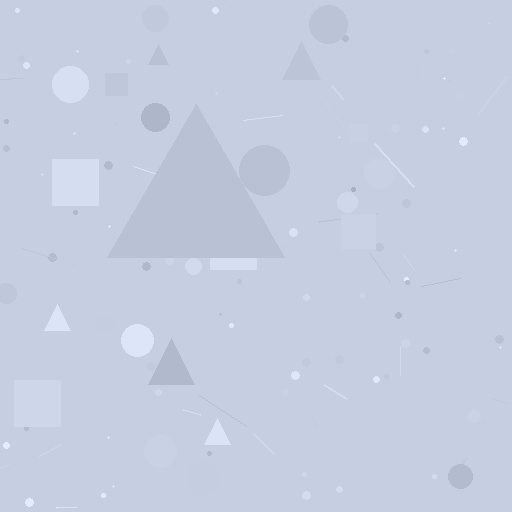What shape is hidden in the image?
A triangle is hidden in the image.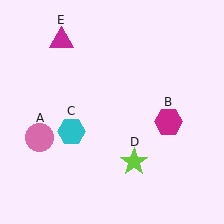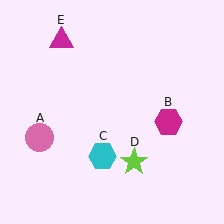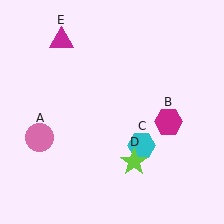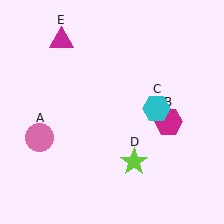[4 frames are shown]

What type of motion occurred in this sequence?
The cyan hexagon (object C) rotated counterclockwise around the center of the scene.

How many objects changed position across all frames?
1 object changed position: cyan hexagon (object C).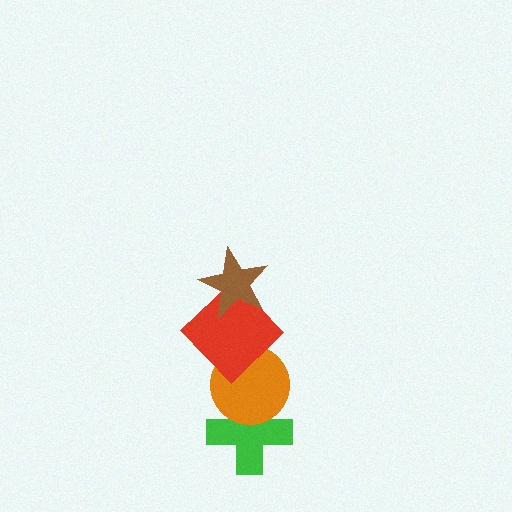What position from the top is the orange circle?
The orange circle is 3rd from the top.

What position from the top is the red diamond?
The red diamond is 2nd from the top.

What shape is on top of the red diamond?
The brown star is on top of the red diamond.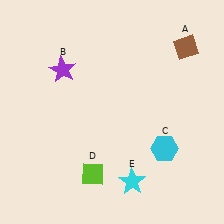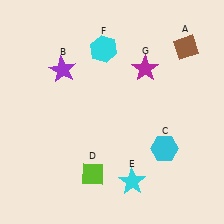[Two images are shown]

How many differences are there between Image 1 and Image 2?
There are 2 differences between the two images.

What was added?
A cyan hexagon (F), a magenta star (G) were added in Image 2.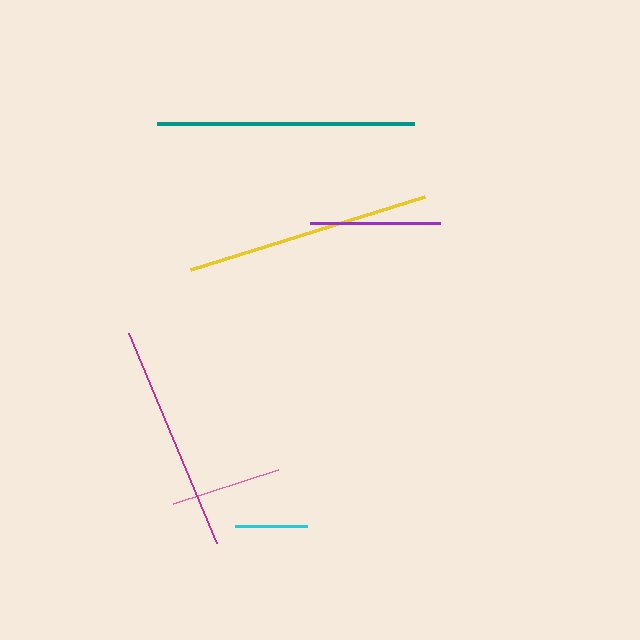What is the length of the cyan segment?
The cyan segment is approximately 72 pixels long.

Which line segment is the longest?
The teal line is the longest at approximately 257 pixels.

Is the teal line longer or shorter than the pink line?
The teal line is longer than the pink line.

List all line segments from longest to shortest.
From longest to shortest: teal, yellow, magenta, purple, pink, cyan.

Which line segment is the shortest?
The cyan line is the shortest at approximately 72 pixels.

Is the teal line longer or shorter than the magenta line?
The teal line is longer than the magenta line.